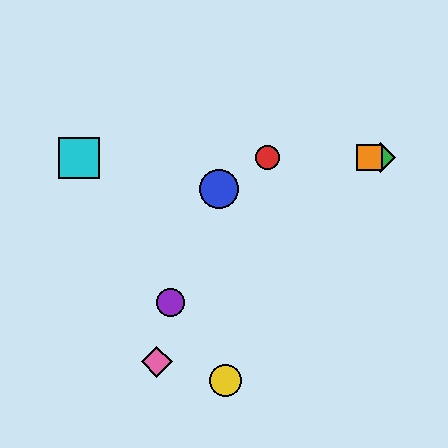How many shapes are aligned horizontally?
4 shapes (the red circle, the green diamond, the orange square, the cyan square) are aligned horizontally.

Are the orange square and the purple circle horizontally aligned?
No, the orange square is at y≈158 and the purple circle is at y≈302.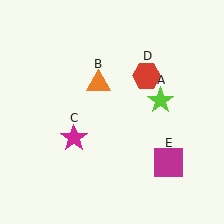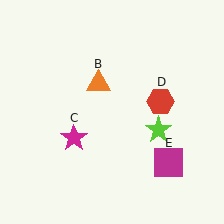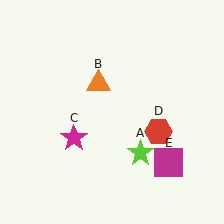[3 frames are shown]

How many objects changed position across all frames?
2 objects changed position: lime star (object A), red hexagon (object D).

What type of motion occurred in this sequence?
The lime star (object A), red hexagon (object D) rotated clockwise around the center of the scene.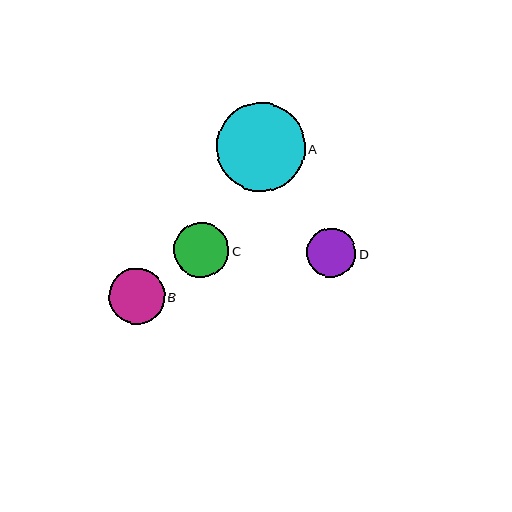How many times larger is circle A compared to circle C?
Circle A is approximately 1.6 times the size of circle C.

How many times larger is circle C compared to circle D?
Circle C is approximately 1.1 times the size of circle D.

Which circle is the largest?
Circle A is the largest with a size of approximately 89 pixels.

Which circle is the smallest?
Circle D is the smallest with a size of approximately 49 pixels.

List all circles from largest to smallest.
From largest to smallest: A, B, C, D.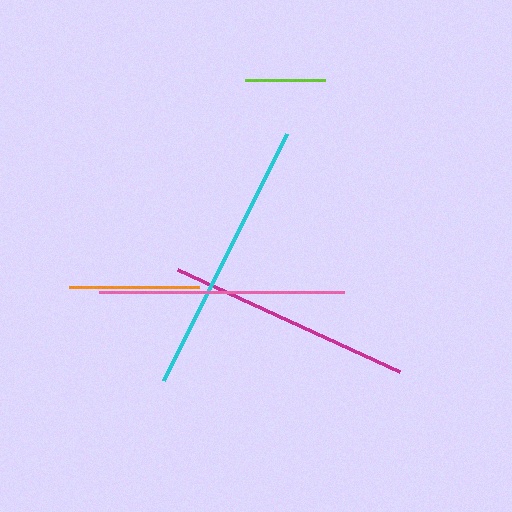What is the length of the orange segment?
The orange segment is approximately 130 pixels long.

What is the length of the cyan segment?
The cyan segment is approximately 276 pixels long.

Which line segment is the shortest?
The lime line is the shortest at approximately 80 pixels.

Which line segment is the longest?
The cyan line is the longest at approximately 276 pixels.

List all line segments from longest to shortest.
From longest to shortest: cyan, pink, magenta, orange, lime.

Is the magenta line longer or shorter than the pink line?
The pink line is longer than the magenta line.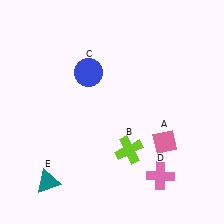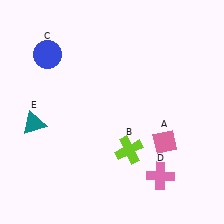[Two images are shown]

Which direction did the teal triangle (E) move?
The teal triangle (E) moved up.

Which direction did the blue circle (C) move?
The blue circle (C) moved left.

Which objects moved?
The objects that moved are: the blue circle (C), the teal triangle (E).